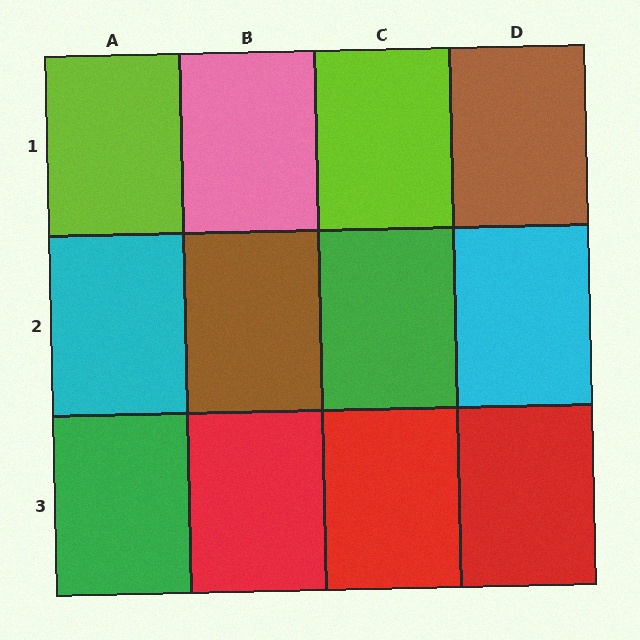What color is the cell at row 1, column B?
Pink.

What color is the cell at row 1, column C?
Lime.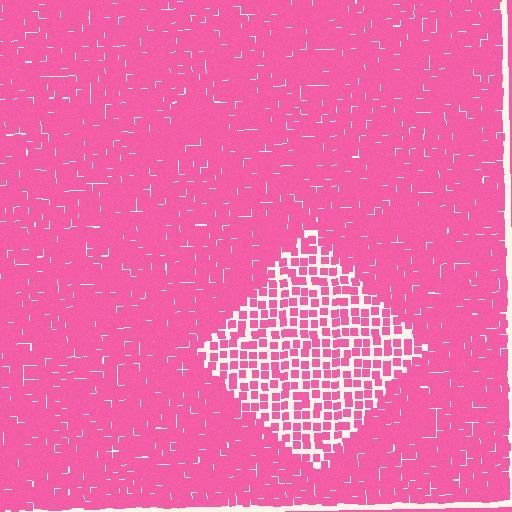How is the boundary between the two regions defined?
The boundary is defined by a change in element density (approximately 2.0x ratio). All elements are the same color, size, and shape.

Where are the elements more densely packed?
The elements are more densely packed outside the diamond boundary.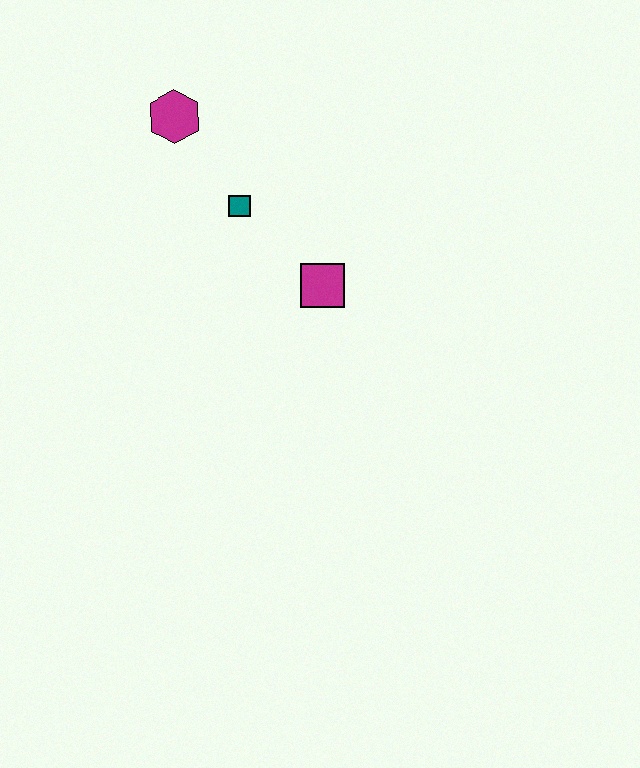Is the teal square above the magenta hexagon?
No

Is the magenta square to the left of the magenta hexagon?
No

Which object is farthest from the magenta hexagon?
The magenta square is farthest from the magenta hexagon.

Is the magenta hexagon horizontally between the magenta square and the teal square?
No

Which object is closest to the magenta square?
The teal square is closest to the magenta square.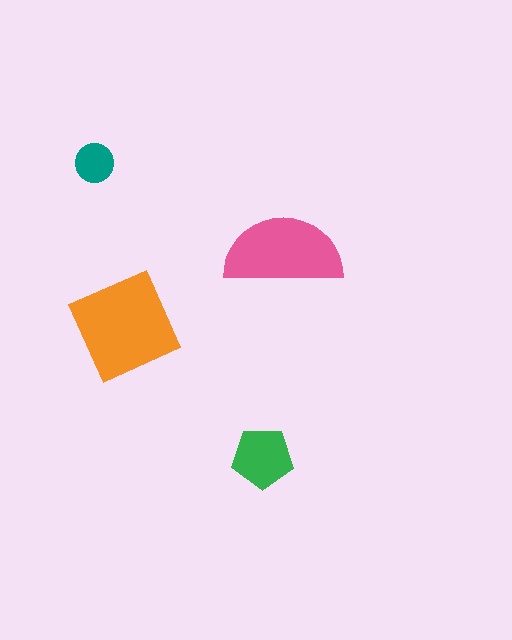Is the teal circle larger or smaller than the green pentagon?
Smaller.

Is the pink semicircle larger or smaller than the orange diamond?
Smaller.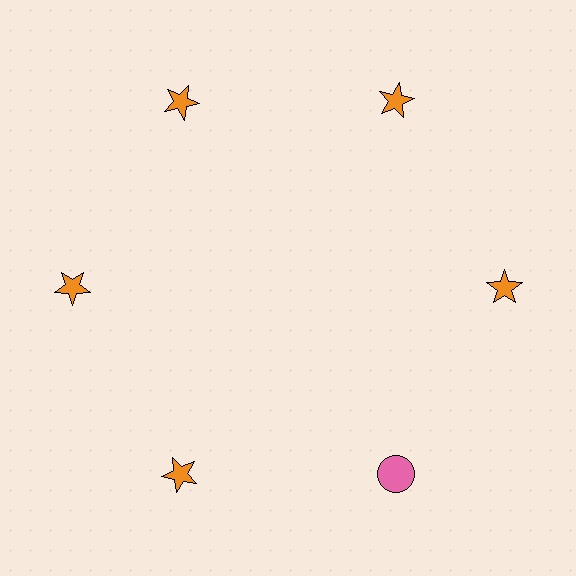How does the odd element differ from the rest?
It differs in both color (pink instead of orange) and shape (circle instead of star).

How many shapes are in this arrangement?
There are 6 shapes arranged in a ring pattern.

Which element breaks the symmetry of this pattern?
The pink circle at roughly the 5 o'clock position breaks the symmetry. All other shapes are orange stars.